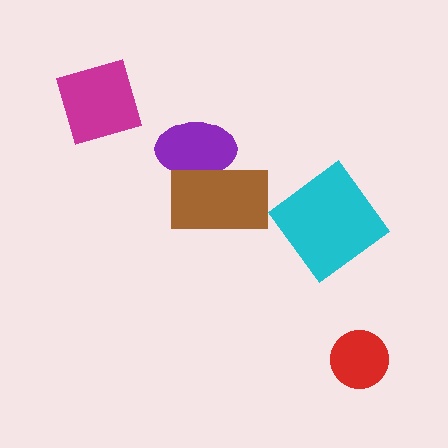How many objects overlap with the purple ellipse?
1 object overlaps with the purple ellipse.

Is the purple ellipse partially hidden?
Yes, it is partially covered by another shape.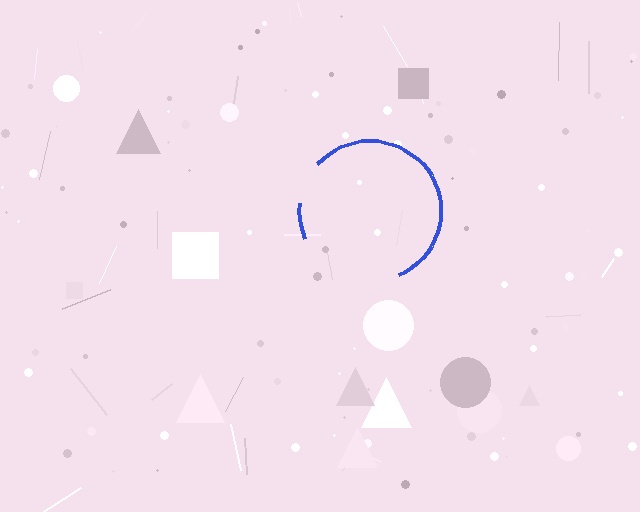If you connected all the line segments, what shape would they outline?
They would outline a circle.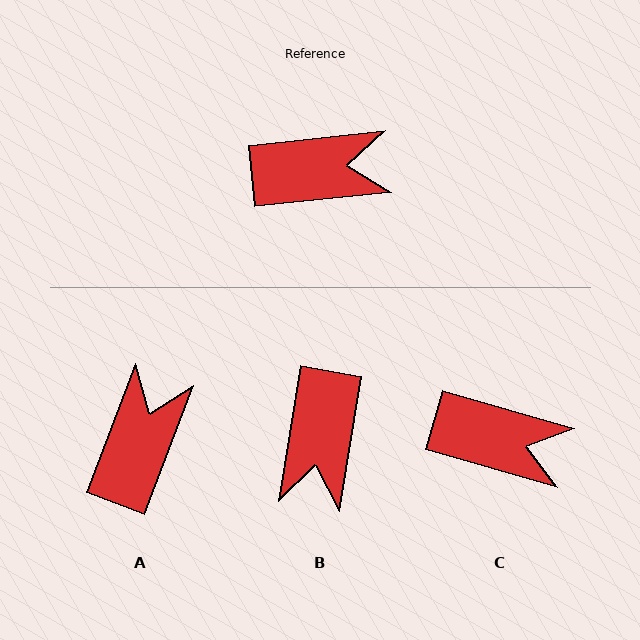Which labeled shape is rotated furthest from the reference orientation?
B, about 106 degrees away.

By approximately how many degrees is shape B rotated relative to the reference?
Approximately 106 degrees clockwise.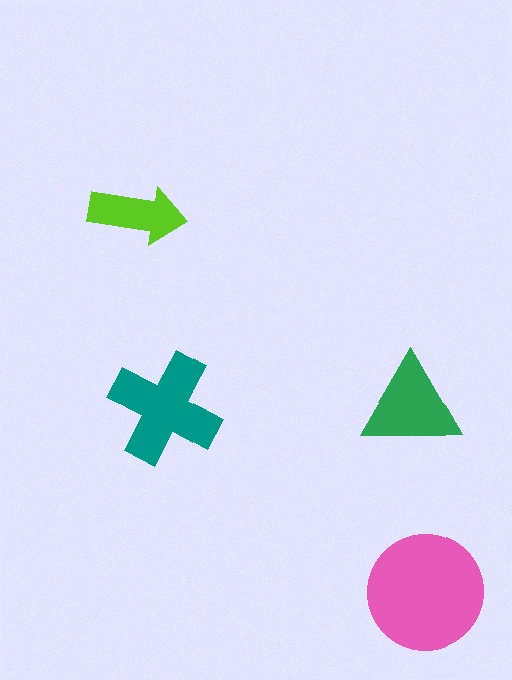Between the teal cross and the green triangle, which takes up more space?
The teal cross.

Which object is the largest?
The pink circle.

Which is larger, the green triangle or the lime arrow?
The green triangle.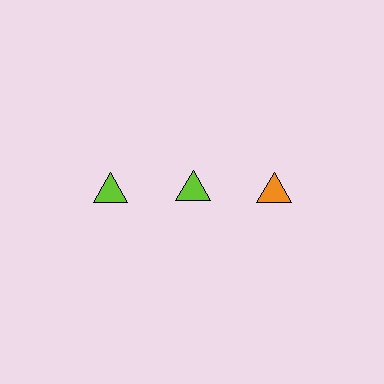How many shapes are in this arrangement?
There are 3 shapes arranged in a grid pattern.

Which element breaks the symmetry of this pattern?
The orange triangle in the top row, center column breaks the symmetry. All other shapes are lime triangles.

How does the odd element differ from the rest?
It has a different color: orange instead of lime.